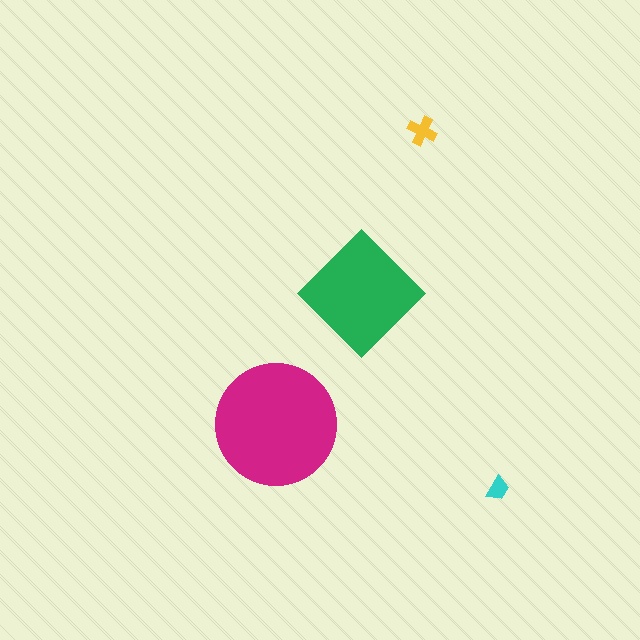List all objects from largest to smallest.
The magenta circle, the green diamond, the yellow cross, the cyan trapezoid.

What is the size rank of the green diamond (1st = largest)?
2nd.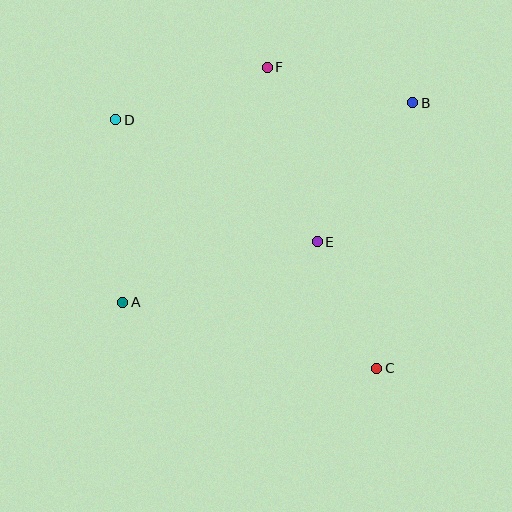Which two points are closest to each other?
Points C and E are closest to each other.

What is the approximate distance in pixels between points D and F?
The distance between D and F is approximately 160 pixels.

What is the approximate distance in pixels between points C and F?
The distance between C and F is approximately 320 pixels.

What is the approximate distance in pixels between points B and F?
The distance between B and F is approximately 150 pixels.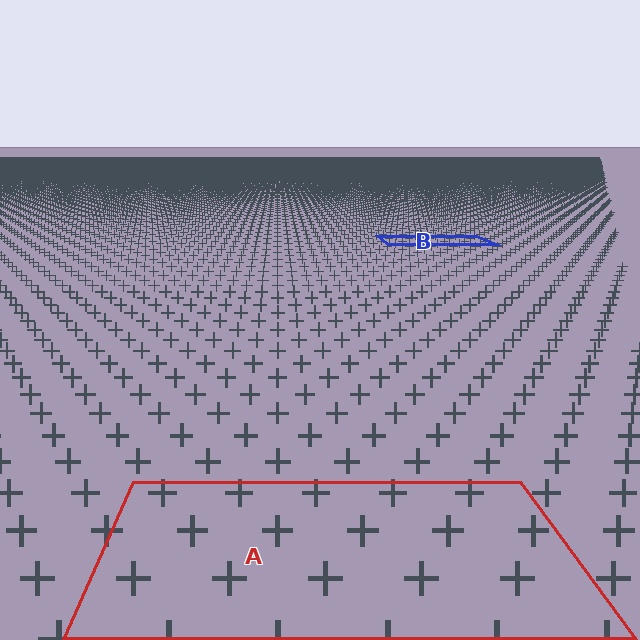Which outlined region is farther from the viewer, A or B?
Region B is farther from the viewer — the texture elements inside it appear smaller and more densely packed.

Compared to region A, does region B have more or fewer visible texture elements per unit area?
Region B has more texture elements per unit area — they are packed more densely because it is farther away.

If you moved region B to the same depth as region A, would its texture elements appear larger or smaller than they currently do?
They would appear larger. At a closer depth, the same texture elements are projected at a bigger on-screen size.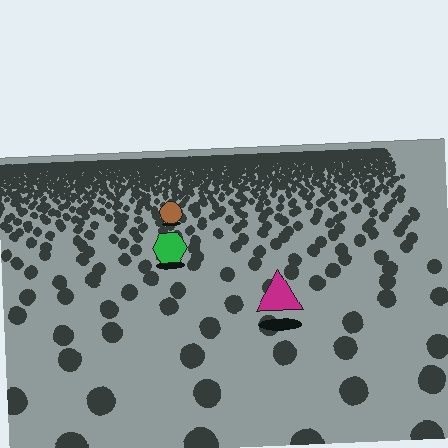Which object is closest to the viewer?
The magenta triangle is closest. The texture marks near it are larger and more spread out.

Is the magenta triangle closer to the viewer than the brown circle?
Yes. The magenta triangle is closer — you can tell from the texture gradient: the ground texture is coarser near it.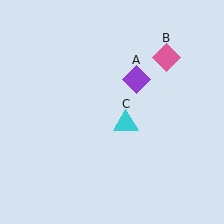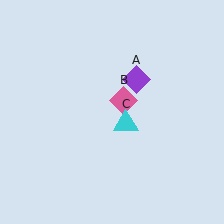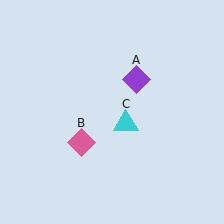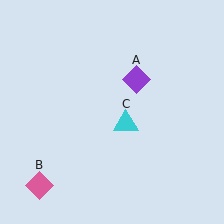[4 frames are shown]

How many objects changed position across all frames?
1 object changed position: pink diamond (object B).